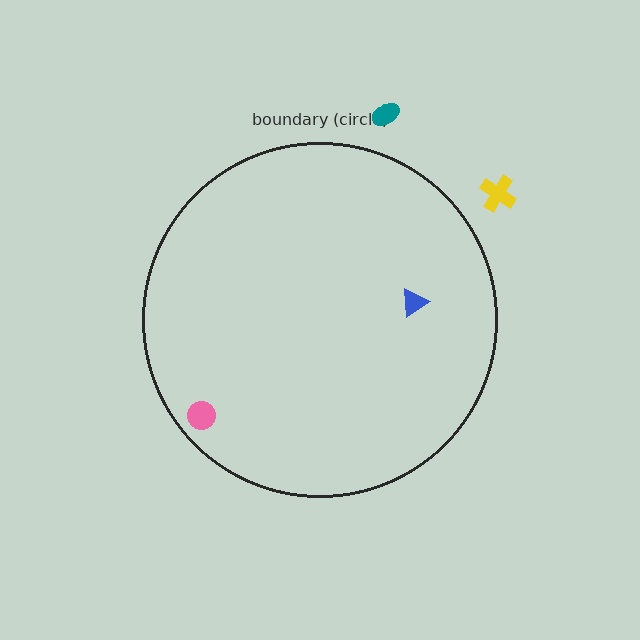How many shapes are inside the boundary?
2 inside, 2 outside.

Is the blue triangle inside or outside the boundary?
Inside.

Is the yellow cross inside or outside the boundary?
Outside.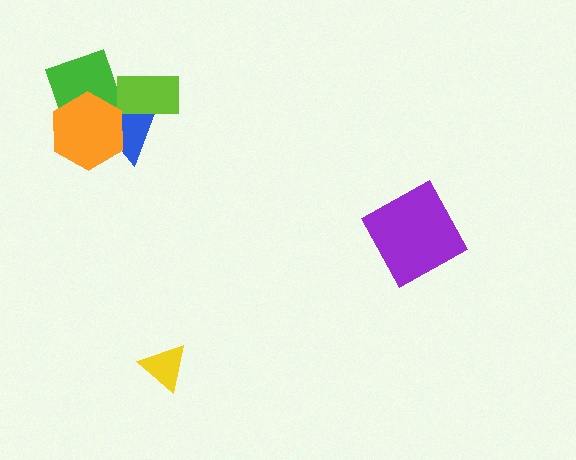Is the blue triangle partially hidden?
Yes, it is partially covered by another shape.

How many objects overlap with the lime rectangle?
2 objects overlap with the lime rectangle.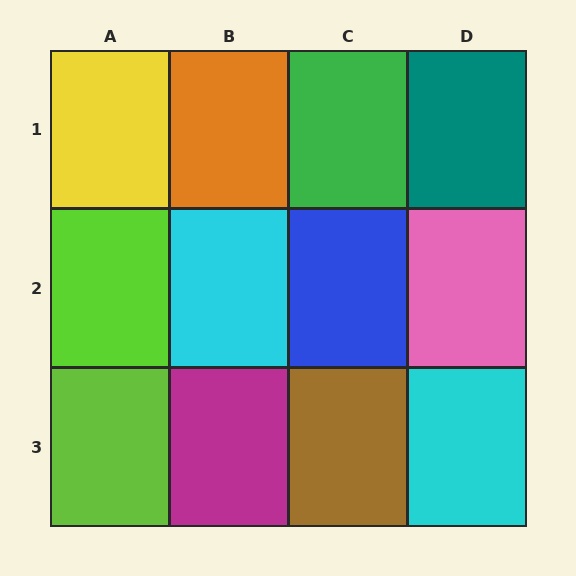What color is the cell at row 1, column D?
Teal.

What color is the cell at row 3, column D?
Cyan.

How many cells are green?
1 cell is green.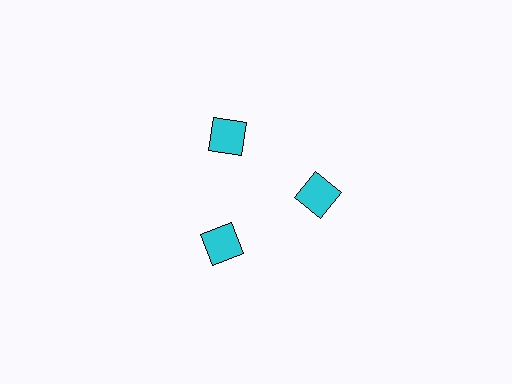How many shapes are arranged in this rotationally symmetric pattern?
There are 3 shapes, arranged in 3 groups of 1.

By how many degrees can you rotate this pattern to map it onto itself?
The pattern maps onto itself every 120 degrees of rotation.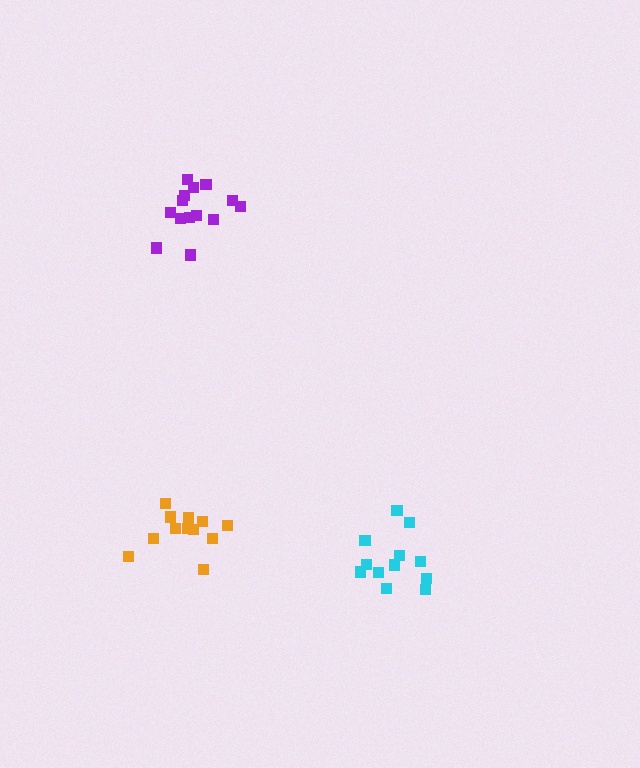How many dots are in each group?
Group 1: 14 dots, Group 2: 13 dots, Group 3: 12 dots (39 total).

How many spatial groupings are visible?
There are 3 spatial groupings.